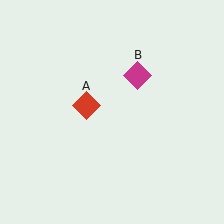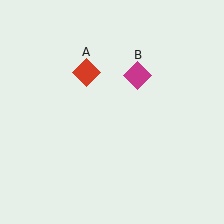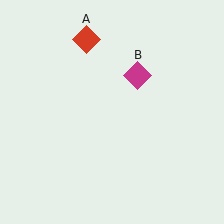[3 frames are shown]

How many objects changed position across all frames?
1 object changed position: red diamond (object A).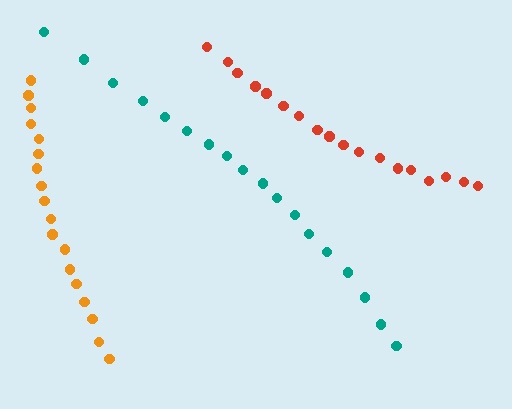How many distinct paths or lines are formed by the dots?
There are 3 distinct paths.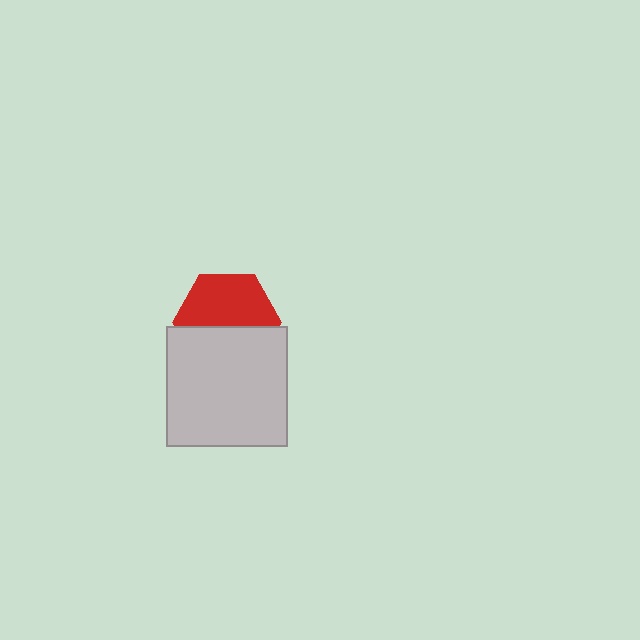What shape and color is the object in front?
The object in front is a light gray square.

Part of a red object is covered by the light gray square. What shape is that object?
It is a hexagon.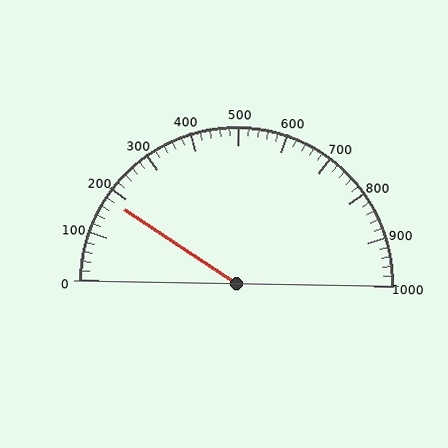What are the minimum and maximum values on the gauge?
The gauge ranges from 0 to 1000.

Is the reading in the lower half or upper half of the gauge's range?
The reading is in the lower half of the range (0 to 1000).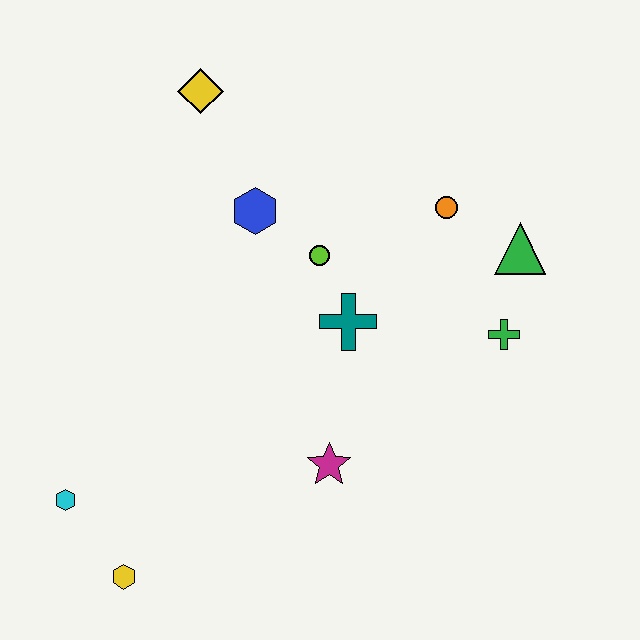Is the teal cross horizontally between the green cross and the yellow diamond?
Yes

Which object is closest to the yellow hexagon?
The cyan hexagon is closest to the yellow hexagon.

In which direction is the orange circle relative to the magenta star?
The orange circle is above the magenta star.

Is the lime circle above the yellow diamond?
No